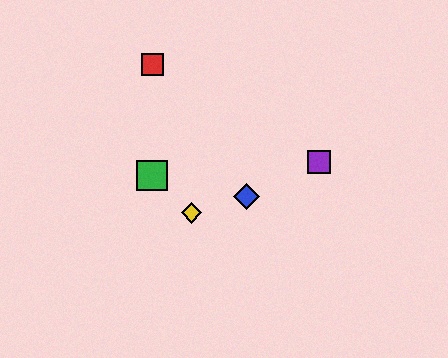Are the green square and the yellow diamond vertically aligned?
No, the green square is at x≈152 and the yellow diamond is at x≈191.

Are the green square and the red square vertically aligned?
Yes, both are at x≈152.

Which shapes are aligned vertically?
The red square, the green square are aligned vertically.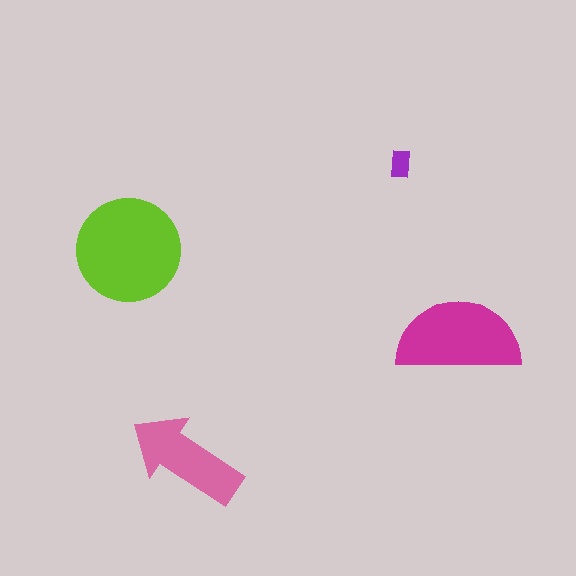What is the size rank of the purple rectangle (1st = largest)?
4th.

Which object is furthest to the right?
The magenta semicircle is rightmost.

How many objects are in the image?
There are 4 objects in the image.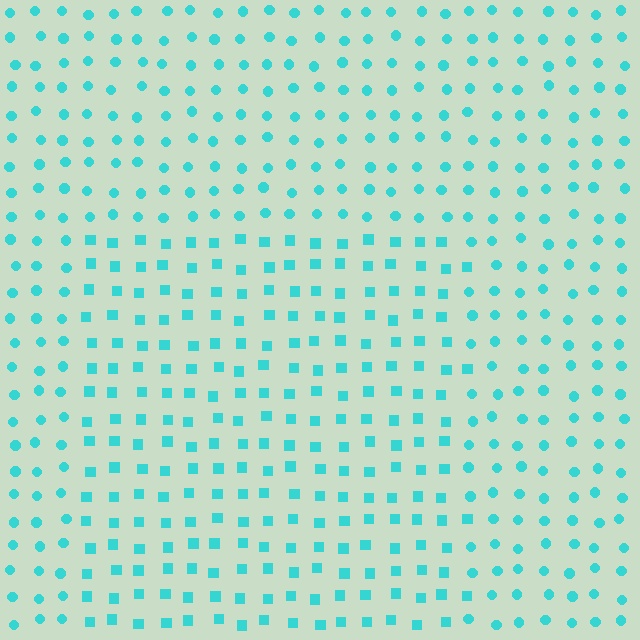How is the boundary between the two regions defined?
The boundary is defined by a change in element shape: squares inside vs. circles outside. All elements share the same color and spacing.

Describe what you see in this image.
The image is filled with small cyan elements arranged in a uniform grid. A rectangle-shaped region contains squares, while the surrounding area contains circles. The boundary is defined purely by the change in element shape.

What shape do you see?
I see a rectangle.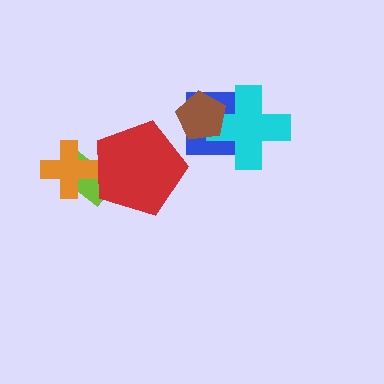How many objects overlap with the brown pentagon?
2 objects overlap with the brown pentagon.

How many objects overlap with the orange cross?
2 objects overlap with the orange cross.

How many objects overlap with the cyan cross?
2 objects overlap with the cyan cross.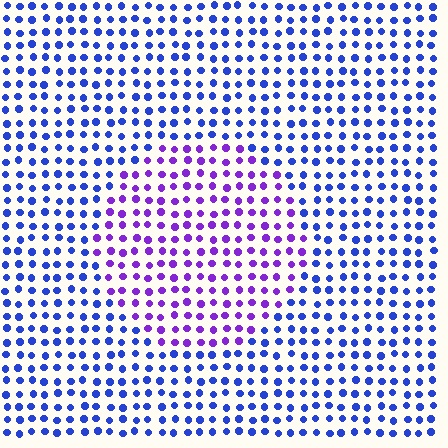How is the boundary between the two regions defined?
The boundary is defined purely by a slight shift in hue (about 43 degrees). Spacing, size, and orientation are identical on both sides.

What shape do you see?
I see a circle.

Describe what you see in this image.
The image is filled with small blue elements in a uniform arrangement. A circle-shaped region is visible where the elements are tinted to a slightly different hue, forming a subtle color boundary.